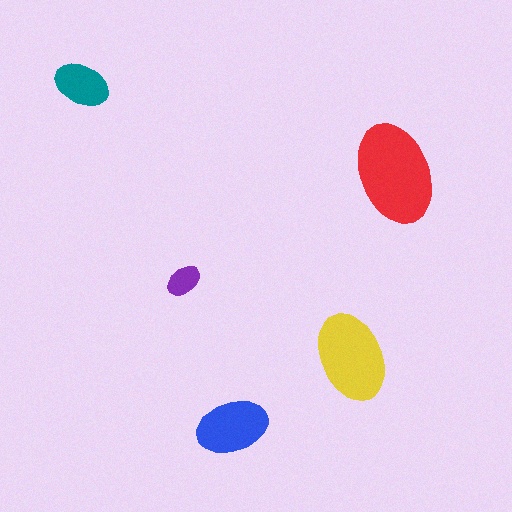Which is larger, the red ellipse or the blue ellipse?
The red one.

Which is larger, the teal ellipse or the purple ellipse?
The teal one.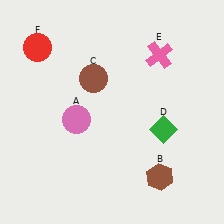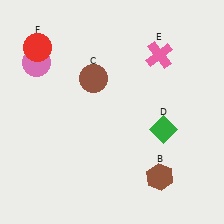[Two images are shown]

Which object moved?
The pink circle (A) moved up.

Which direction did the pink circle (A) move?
The pink circle (A) moved up.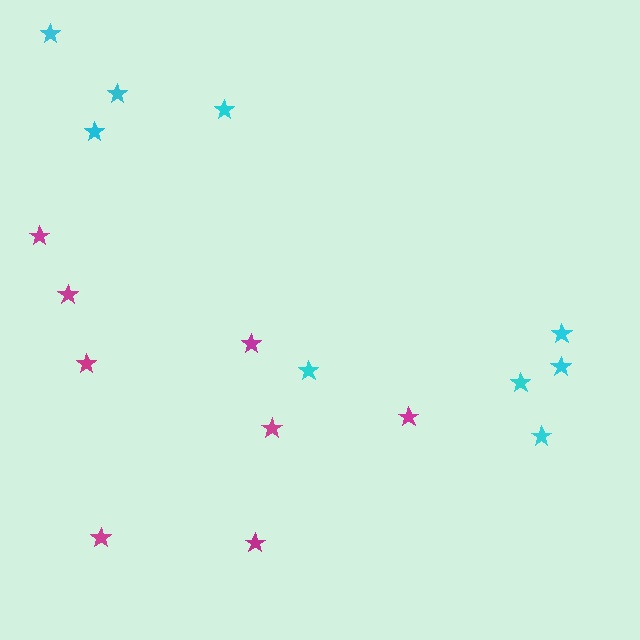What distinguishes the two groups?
There are 2 groups: one group of magenta stars (8) and one group of cyan stars (9).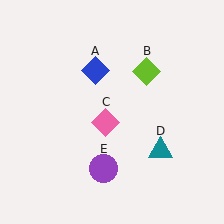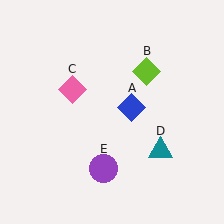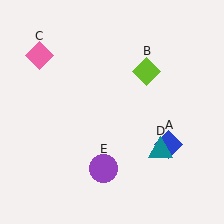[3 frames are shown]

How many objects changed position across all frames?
2 objects changed position: blue diamond (object A), pink diamond (object C).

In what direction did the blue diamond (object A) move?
The blue diamond (object A) moved down and to the right.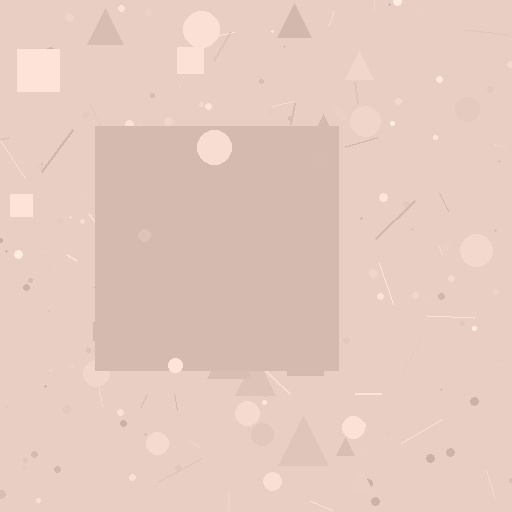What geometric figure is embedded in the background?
A square is embedded in the background.